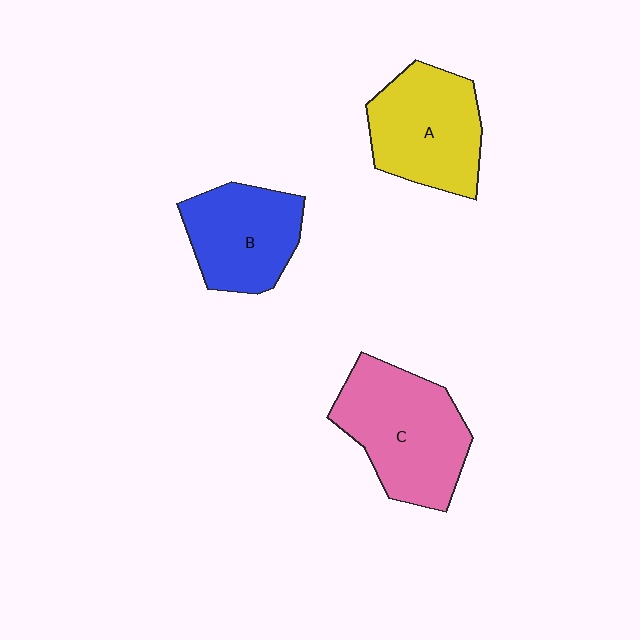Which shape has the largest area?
Shape C (pink).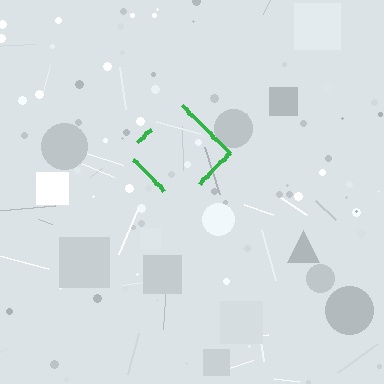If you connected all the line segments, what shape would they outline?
They would outline a diamond.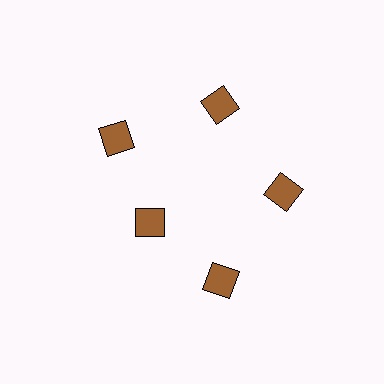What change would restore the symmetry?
The symmetry would be restored by moving it outward, back onto the ring so that all 5 diamonds sit at equal angles and equal distance from the center.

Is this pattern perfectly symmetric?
No. The 5 brown diamonds are arranged in a ring, but one element near the 8 o'clock position is pulled inward toward the center, breaking the 5-fold rotational symmetry.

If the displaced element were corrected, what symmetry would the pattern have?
It would have 5-fold rotational symmetry — the pattern would map onto itself every 72 degrees.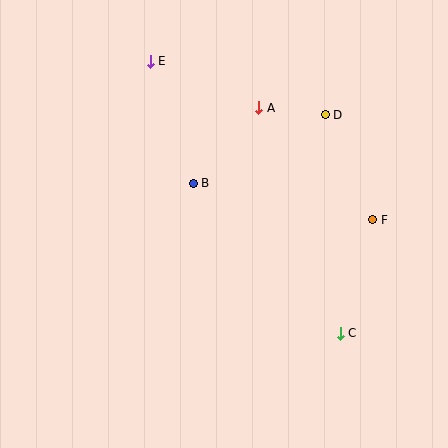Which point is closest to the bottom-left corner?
Point B is closest to the bottom-left corner.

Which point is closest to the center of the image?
Point B at (193, 183) is closest to the center.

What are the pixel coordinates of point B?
Point B is at (193, 183).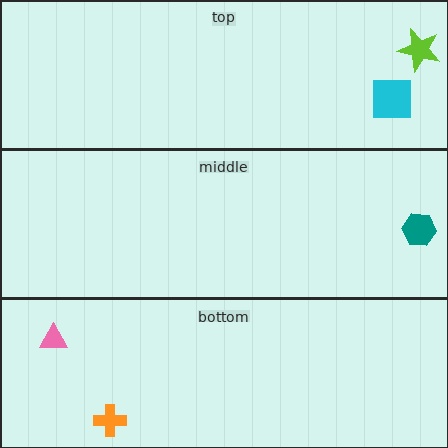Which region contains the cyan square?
The top region.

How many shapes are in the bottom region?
2.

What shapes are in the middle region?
The teal hexagon.